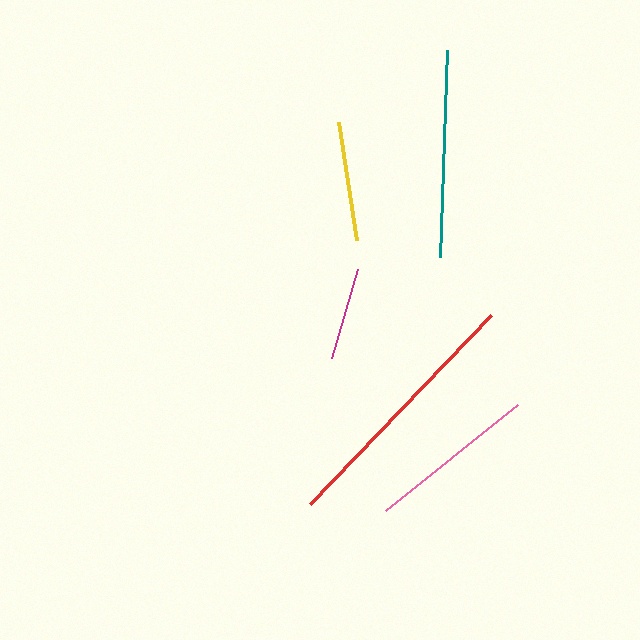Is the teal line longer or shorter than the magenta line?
The teal line is longer than the magenta line.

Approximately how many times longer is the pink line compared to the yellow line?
The pink line is approximately 1.4 times the length of the yellow line.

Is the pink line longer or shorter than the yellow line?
The pink line is longer than the yellow line.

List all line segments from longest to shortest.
From longest to shortest: red, teal, pink, yellow, magenta.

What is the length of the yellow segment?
The yellow segment is approximately 119 pixels long.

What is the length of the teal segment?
The teal segment is approximately 208 pixels long.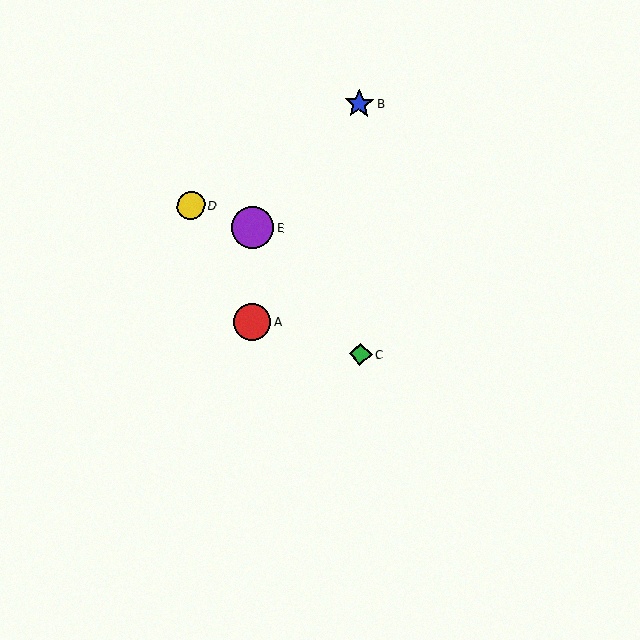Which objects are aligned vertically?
Objects A, E are aligned vertically.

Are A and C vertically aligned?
No, A is at x≈252 and C is at x≈360.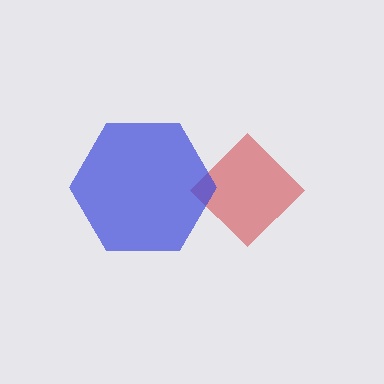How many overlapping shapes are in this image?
There are 2 overlapping shapes in the image.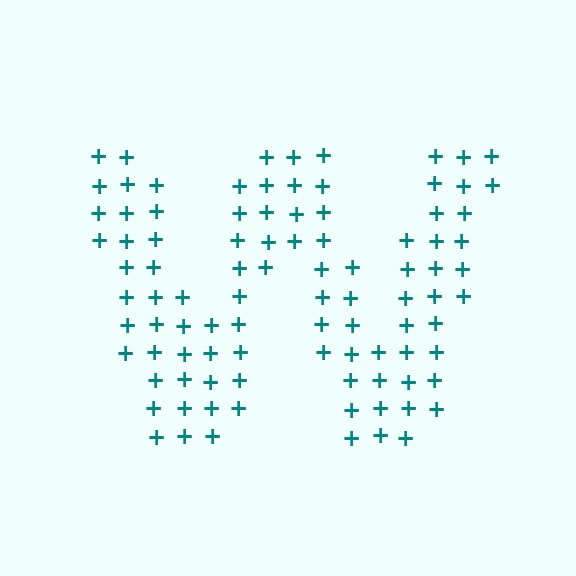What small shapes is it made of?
It is made of small plus signs.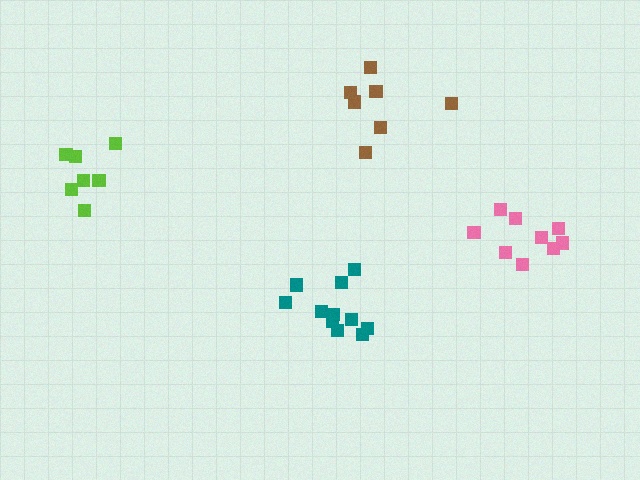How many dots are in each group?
Group 1: 11 dots, Group 2: 9 dots, Group 3: 7 dots, Group 4: 7 dots (34 total).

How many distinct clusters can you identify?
There are 4 distinct clusters.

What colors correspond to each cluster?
The clusters are colored: teal, pink, lime, brown.